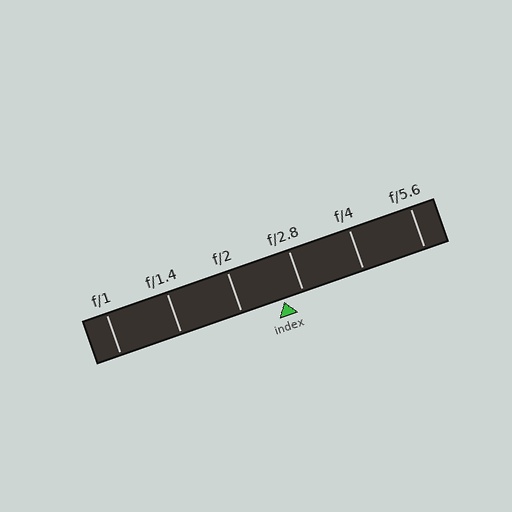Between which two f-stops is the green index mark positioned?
The index mark is between f/2 and f/2.8.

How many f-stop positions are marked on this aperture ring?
There are 6 f-stop positions marked.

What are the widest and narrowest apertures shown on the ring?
The widest aperture shown is f/1 and the narrowest is f/5.6.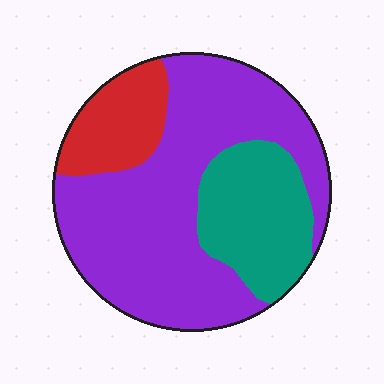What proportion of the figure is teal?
Teal covers 23% of the figure.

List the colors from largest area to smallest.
From largest to smallest: purple, teal, red.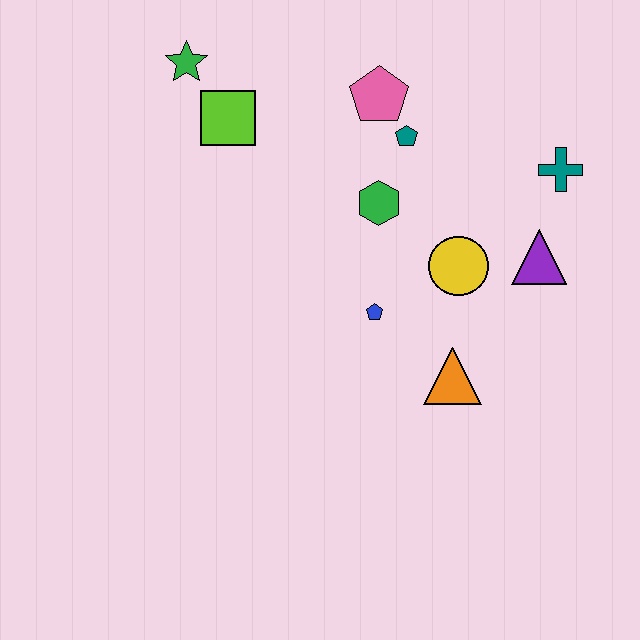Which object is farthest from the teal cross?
The green star is farthest from the teal cross.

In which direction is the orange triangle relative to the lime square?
The orange triangle is below the lime square.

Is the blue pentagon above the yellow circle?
No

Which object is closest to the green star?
The lime square is closest to the green star.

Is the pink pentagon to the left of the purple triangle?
Yes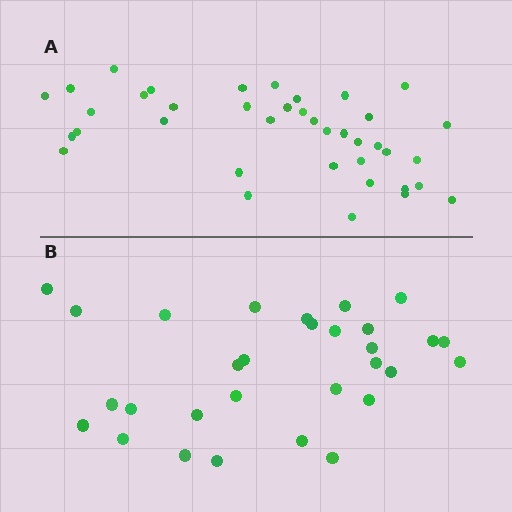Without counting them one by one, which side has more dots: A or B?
Region A (the top region) has more dots.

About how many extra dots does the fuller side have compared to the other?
Region A has roughly 8 or so more dots than region B.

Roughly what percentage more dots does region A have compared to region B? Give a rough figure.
About 30% more.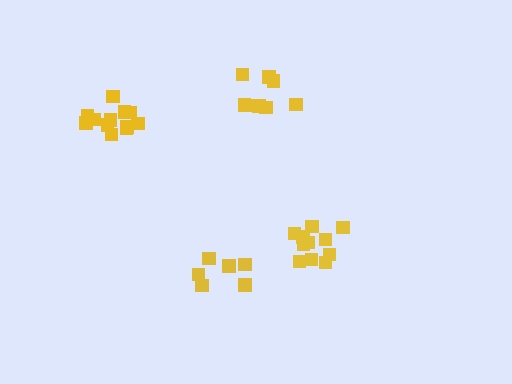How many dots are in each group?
Group 1: 8 dots, Group 2: 12 dots, Group 3: 11 dots, Group 4: 6 dots (37 total).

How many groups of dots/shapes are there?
There are 4 groups.